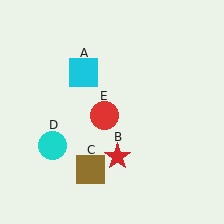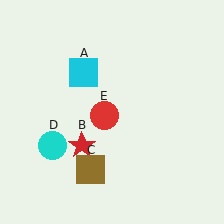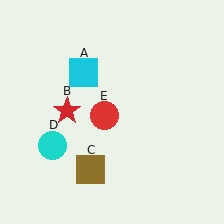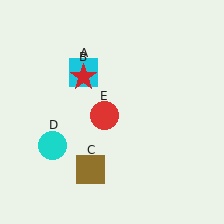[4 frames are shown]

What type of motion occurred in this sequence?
The red star (object B) rotated clockwise around the center of the scene.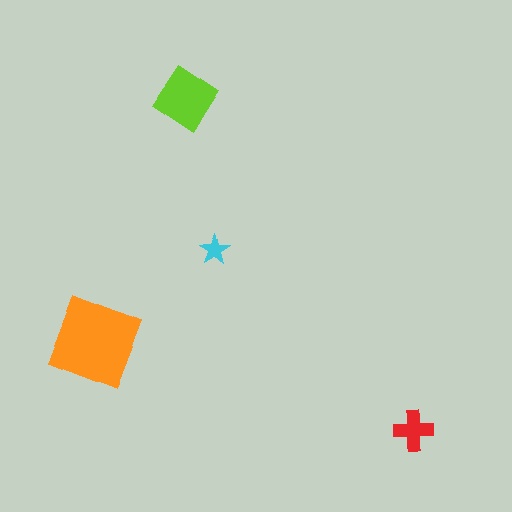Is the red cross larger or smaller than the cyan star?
Larger.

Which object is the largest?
The orange diamond.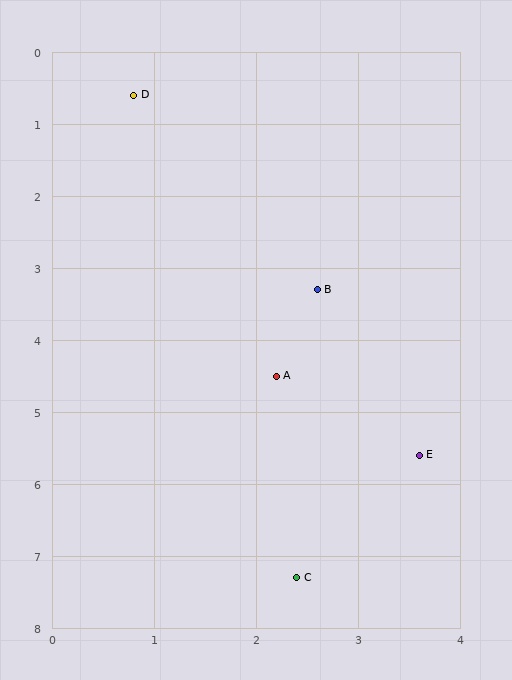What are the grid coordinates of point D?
Point D is at approximately (0.8, 0.6).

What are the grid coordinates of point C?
Point C is at approximately (2.4, 7.3).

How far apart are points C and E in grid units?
Points C and E are about 2.1 grid units apart.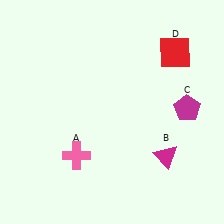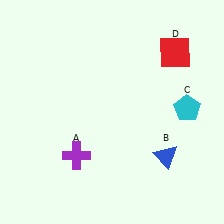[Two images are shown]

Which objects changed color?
A changed from pink to purple. B changed from magenta to blue. C changed from magenta to cyan.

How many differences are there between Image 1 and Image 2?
There are 3 differences between the two images.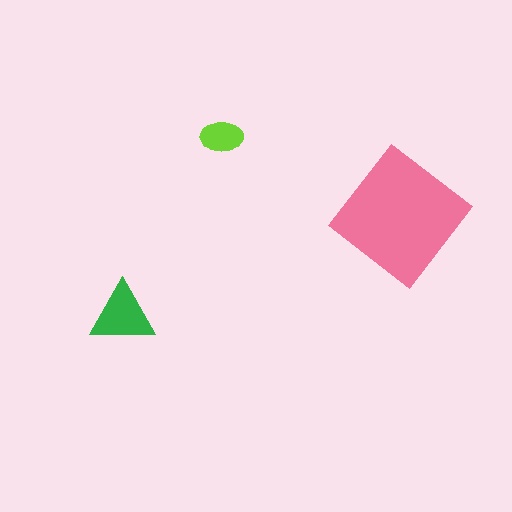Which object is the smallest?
The lime ellipse.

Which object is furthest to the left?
The green triangle is leftmost.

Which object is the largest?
The pink diamond.